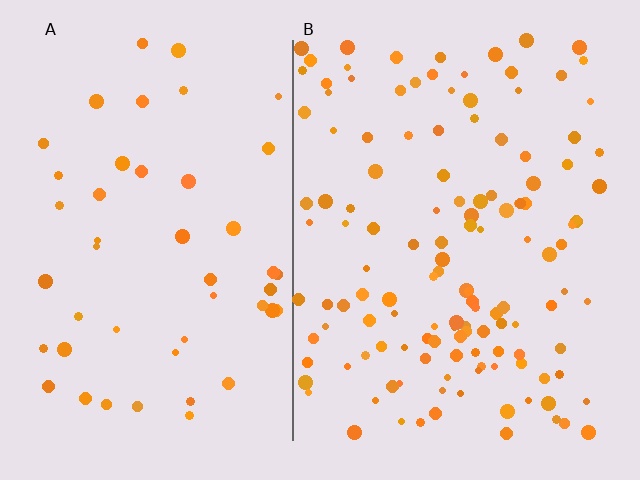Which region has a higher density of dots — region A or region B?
B (the right).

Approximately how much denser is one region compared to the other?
Approximately 2.8× — region B over region A.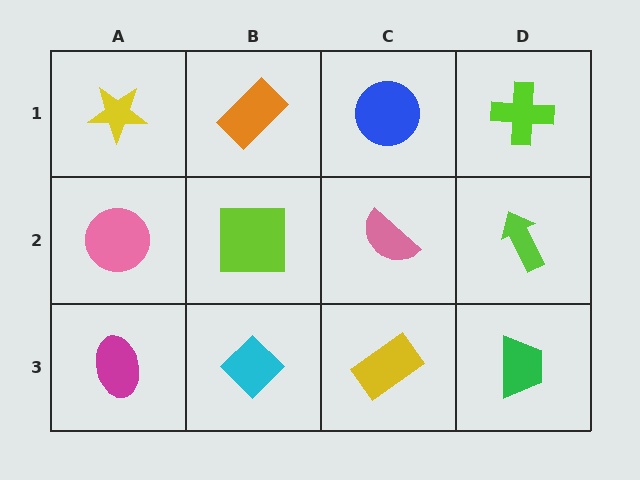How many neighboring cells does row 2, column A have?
3.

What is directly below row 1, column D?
A lime arrow.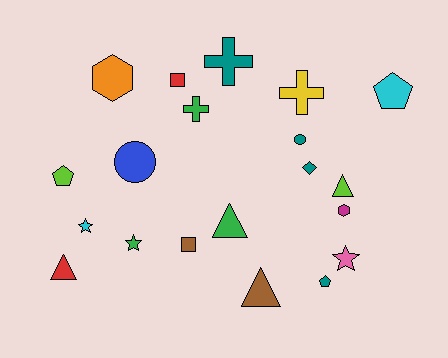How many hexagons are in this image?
There are 2 hexagons.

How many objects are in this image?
There are 20 objects.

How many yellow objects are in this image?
There is 1 yellow object.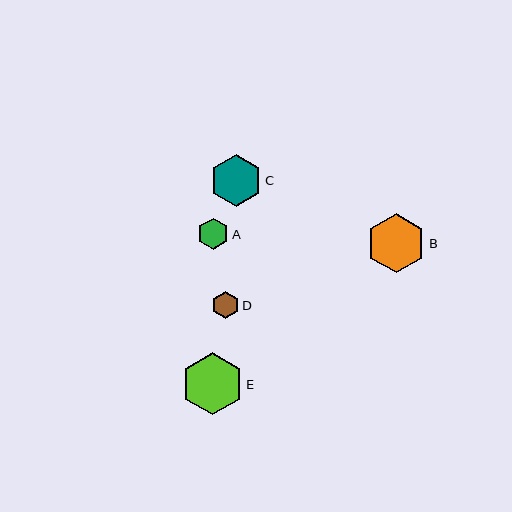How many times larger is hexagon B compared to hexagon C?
Hexagon B is approximately 1.1 times the size of hexagon C.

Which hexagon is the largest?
Hexagon E is the largest with a size of approximately 62 pixels.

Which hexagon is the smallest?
Hexagon D is the smallest with a size of approximately 27 pixels.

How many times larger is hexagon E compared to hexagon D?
Hexagon E is approximately 2.2 times the size of hexagon D.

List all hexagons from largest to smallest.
From largest to smallest: E, B, C, A, D.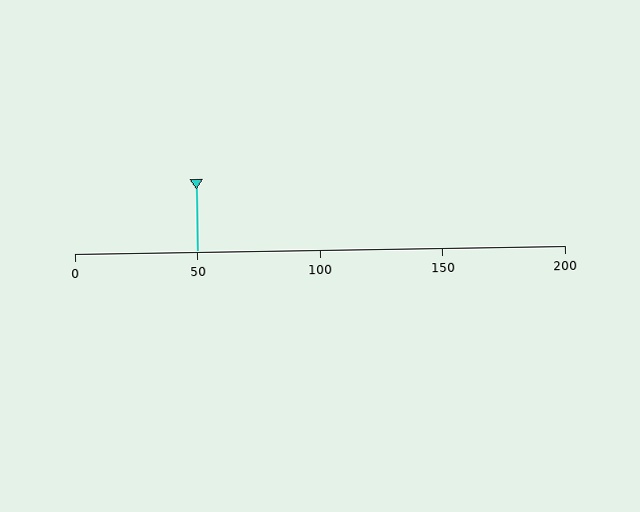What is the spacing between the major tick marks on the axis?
The major ticks are spaced 50 apart.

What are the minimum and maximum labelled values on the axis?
The axis runs from 0 to 200.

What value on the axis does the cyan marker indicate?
The marker indicates approximately 50.